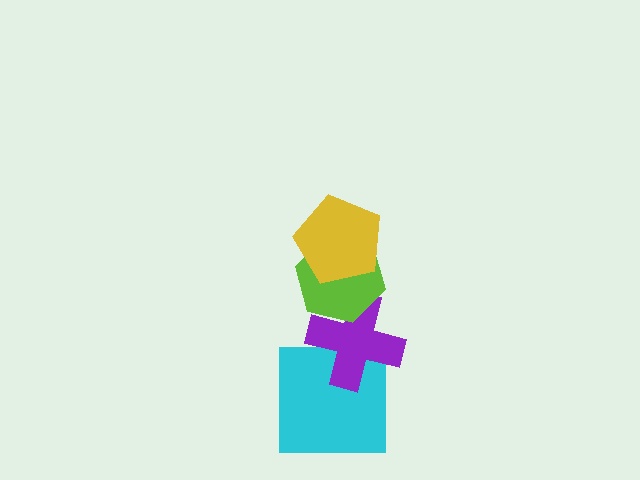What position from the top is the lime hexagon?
The lime hexagon is 2nd from the top.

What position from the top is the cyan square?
The cyan square is 4th from the top.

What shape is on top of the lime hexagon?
The yellow pentagon is on top of the lime hexagon.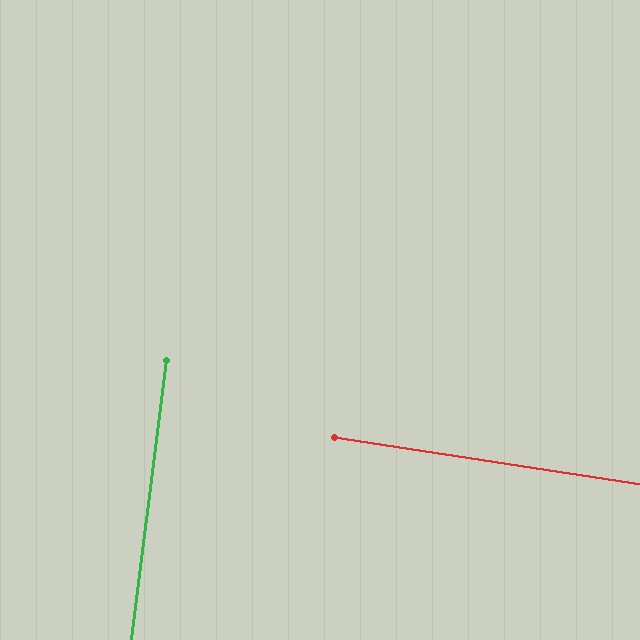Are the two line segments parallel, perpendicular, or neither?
Perpendicular — they meet at approximately 89°.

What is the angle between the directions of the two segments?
Approximately 89 degrees.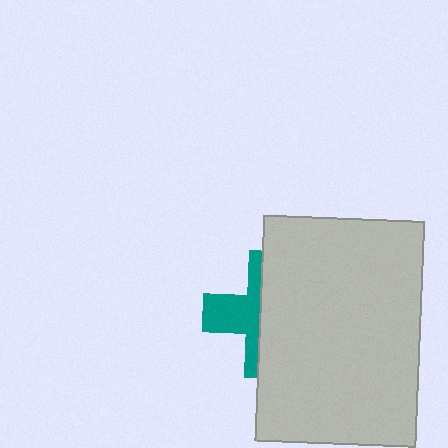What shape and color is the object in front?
The object in front is a light gray rectangle.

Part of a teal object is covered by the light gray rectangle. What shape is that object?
It is a cross.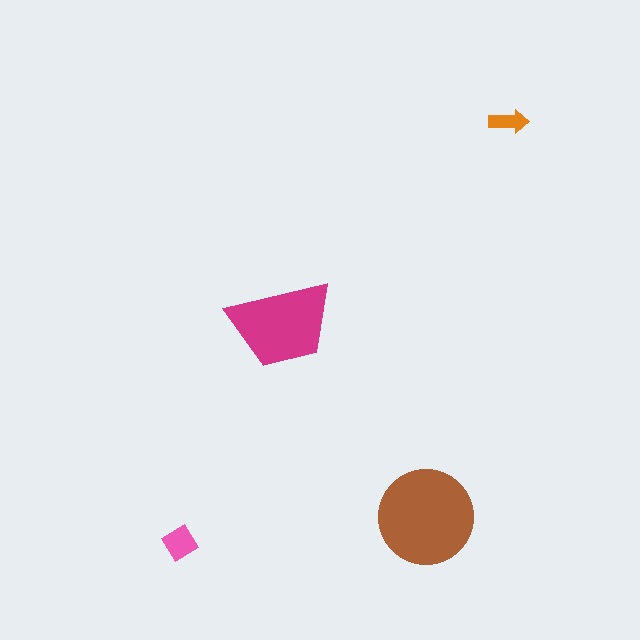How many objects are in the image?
There are 4 objects in the image.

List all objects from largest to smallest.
The brown circle, the magenta trapezoid, the pink diamond, the orange arrow.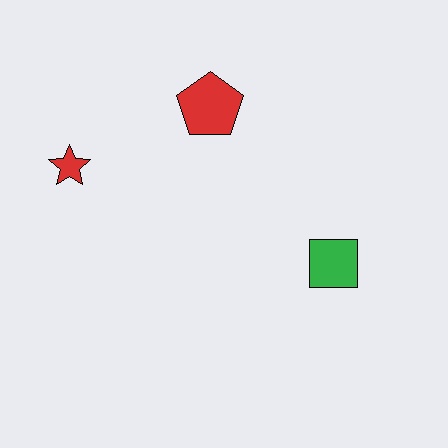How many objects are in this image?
There are 3 objects.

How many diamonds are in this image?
There are no diamonds.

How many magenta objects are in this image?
There are no magenta objects.